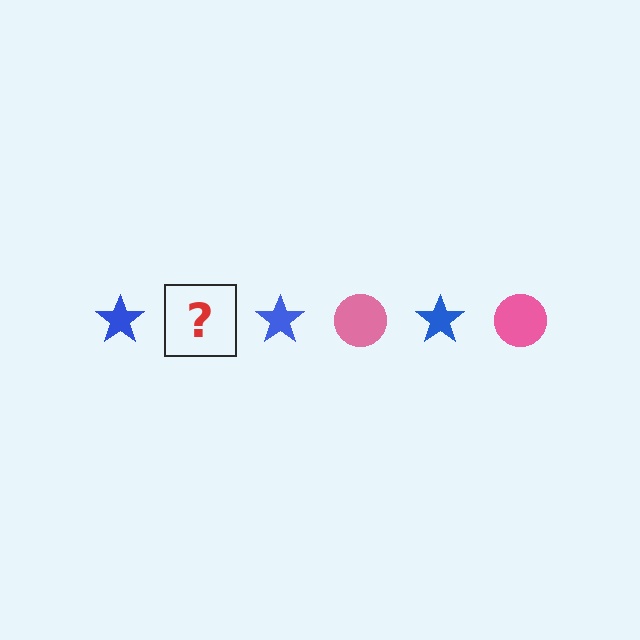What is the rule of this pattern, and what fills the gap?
The rule is that the pattern alternates between blue star and pink circle. The gap should be filled with a pink circle.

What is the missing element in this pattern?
The missing element is a pink circle.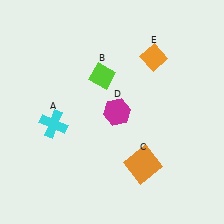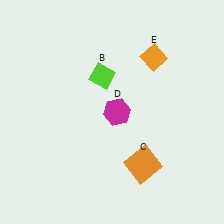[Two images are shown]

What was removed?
The cyan cross (A) was removed in Image 2.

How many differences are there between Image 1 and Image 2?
There is 1 difference between the two images.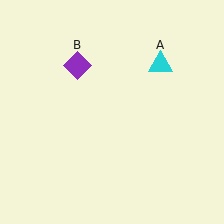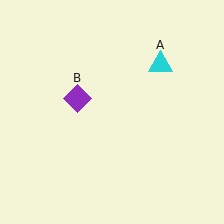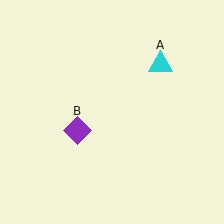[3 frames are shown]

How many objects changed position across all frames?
1 object changed position: purple diamond (object B).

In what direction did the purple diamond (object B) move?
The purple diamond (object B) moved down.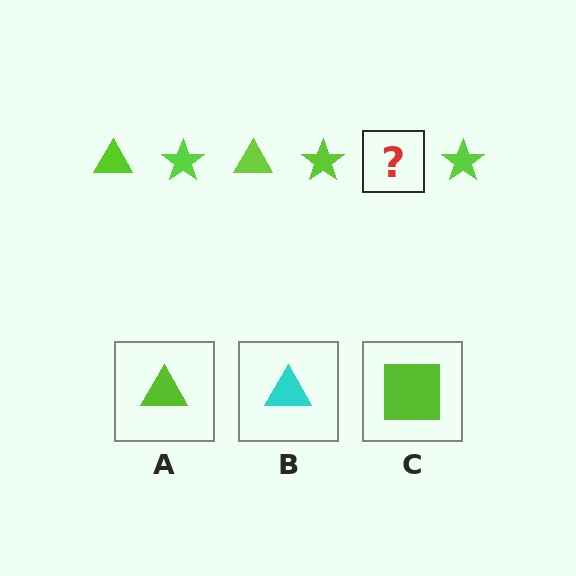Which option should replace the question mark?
Option A.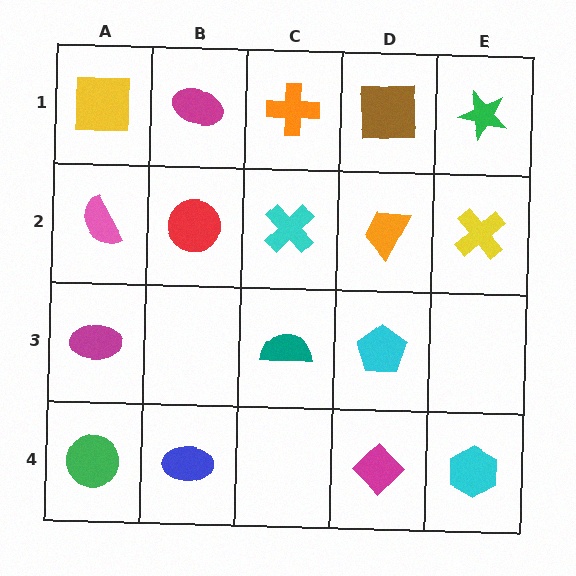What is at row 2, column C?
A cyan cross.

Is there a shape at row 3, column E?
No, that cell is empty.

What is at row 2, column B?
A red circle.